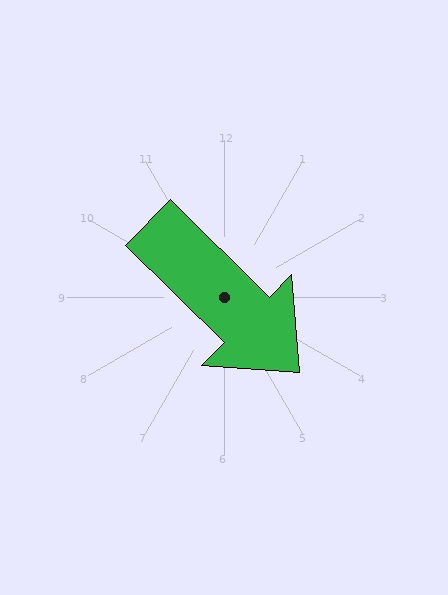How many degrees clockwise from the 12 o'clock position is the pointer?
Approximately 135 degrees.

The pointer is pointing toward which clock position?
Roughly 4 o'clock.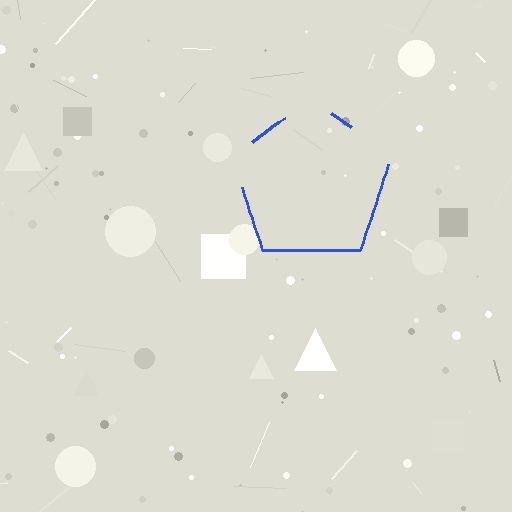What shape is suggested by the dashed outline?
The dashed outline suggests a pentagon.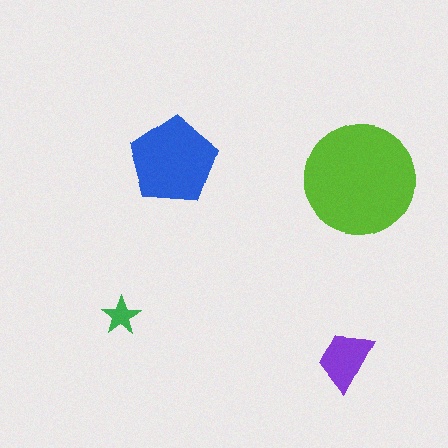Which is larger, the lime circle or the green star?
The lime circle.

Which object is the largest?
The lime circle.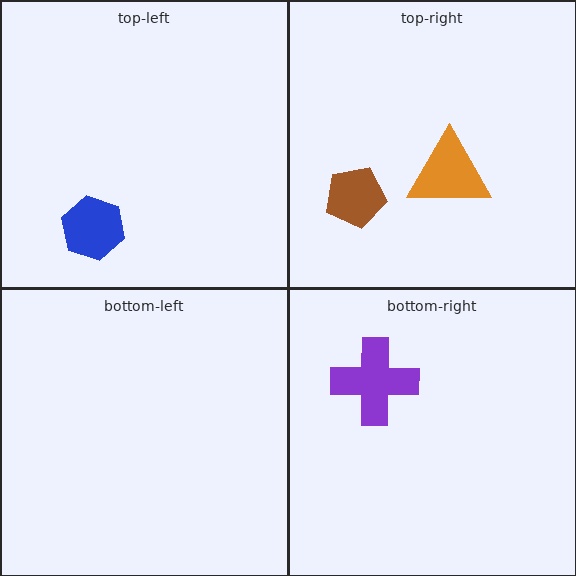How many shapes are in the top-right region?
2.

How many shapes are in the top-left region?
1.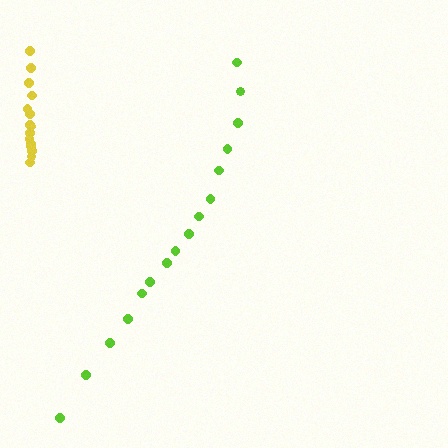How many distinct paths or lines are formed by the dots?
There are 2 distinct paths.